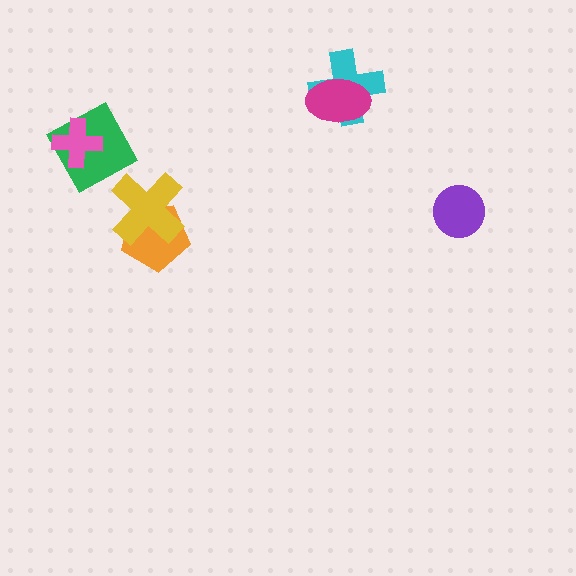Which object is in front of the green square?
The pink cross is in front of the green square.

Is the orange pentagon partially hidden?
Yes, it is partially covered by another shape.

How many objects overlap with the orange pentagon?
1 object overlaps with the orange pentagon.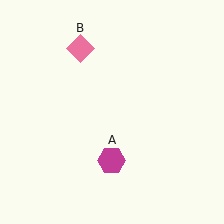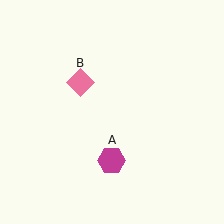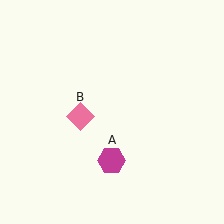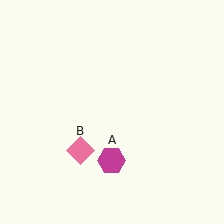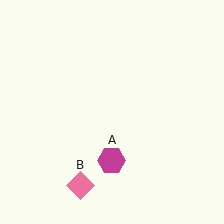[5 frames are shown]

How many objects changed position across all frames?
1 object changed position: pink diamond (object B).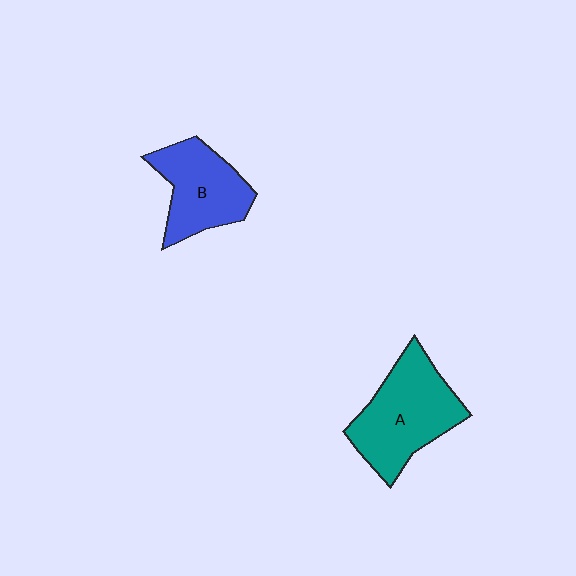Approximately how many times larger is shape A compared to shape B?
Approximately 1.3 times.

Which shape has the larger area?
Shape A (teal).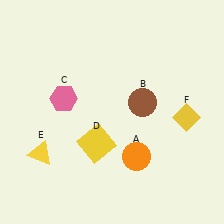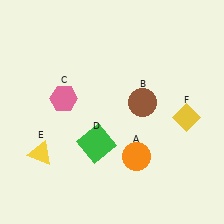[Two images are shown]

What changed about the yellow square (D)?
In Image 1, D is yellow. In Image 2, it changed to green.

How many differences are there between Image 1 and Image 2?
There is 1 difference between the two images.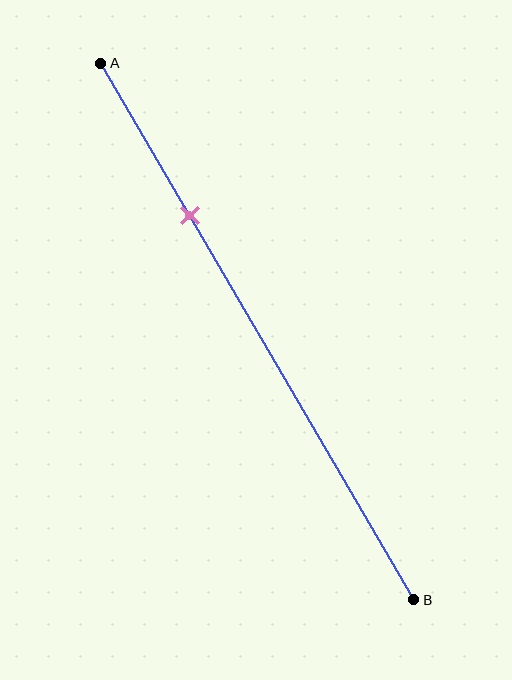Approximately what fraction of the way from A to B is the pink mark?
The pink mark is approximately 30% of the way from A to B.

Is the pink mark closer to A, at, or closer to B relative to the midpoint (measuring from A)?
The pink mark is closer to point A than the midpoint of segment AB.